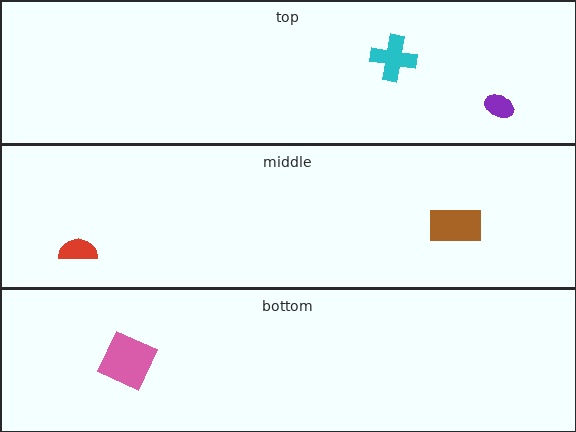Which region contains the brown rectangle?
The middle region.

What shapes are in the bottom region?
The pink square.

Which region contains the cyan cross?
The top region.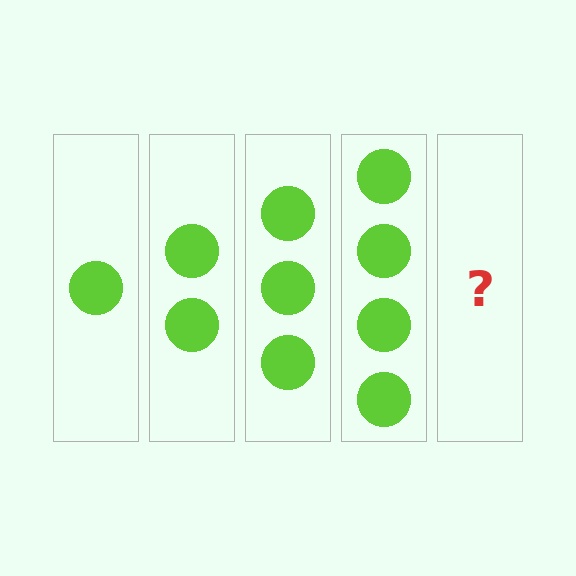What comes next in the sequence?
The next element should be 5 circles.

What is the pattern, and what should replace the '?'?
The pattern is that each step adds one more circle. The '?' should be 5 circles.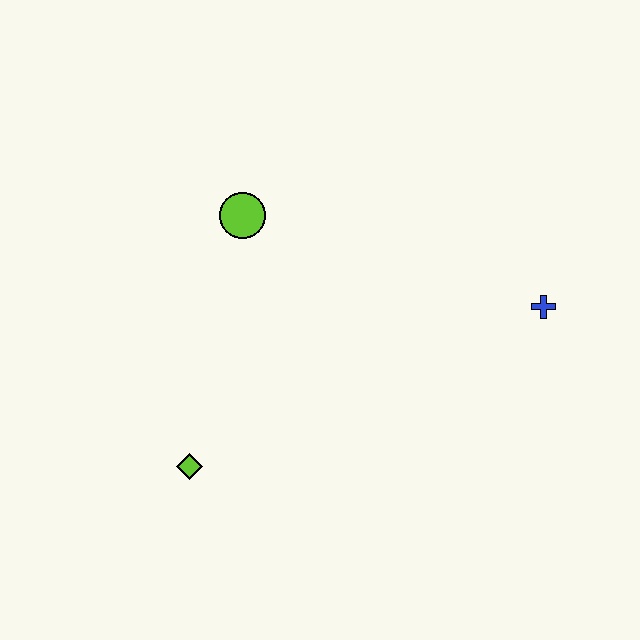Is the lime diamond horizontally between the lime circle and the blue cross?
No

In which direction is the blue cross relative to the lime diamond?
The blue cross is to the right of the lime diamond.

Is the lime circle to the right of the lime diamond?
Yes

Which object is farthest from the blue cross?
The lime diamond is farthest from the blue cross.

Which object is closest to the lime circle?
The lime diamond is closest to the lime circle.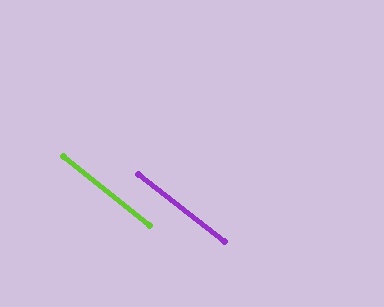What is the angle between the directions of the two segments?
Approximately 1 degree.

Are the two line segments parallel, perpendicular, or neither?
Parallel — their directions differ by only 0.7°.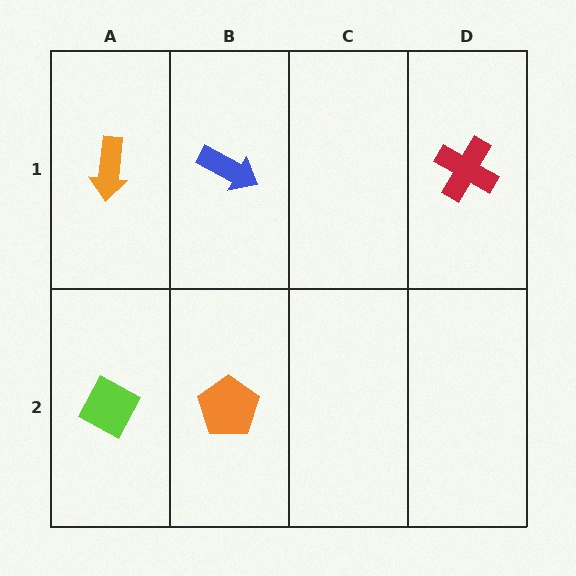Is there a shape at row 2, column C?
No, that cell is empty.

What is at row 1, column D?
A red cross.